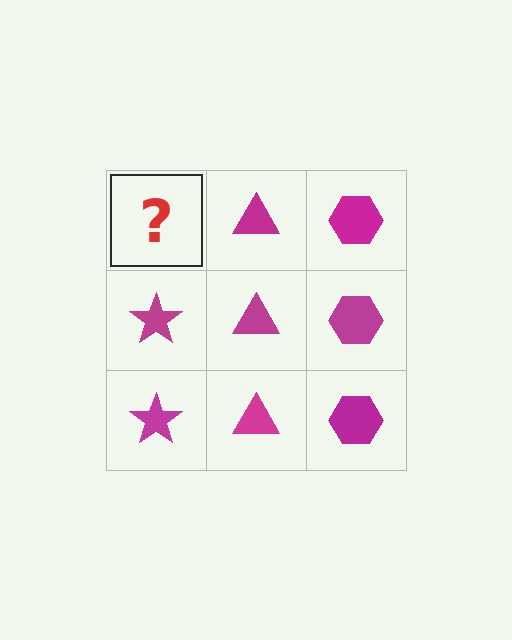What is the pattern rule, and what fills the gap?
The rule is that each column has a consistent shape. The gap should be filled with a magenta star.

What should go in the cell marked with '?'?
The missing cell should contain a magenta star.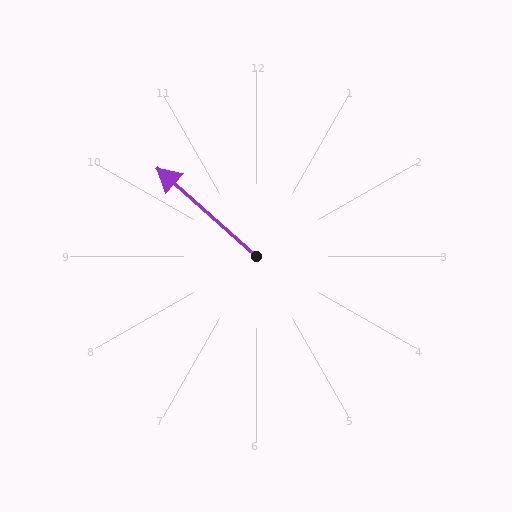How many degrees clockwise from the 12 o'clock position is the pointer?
Approximately 312 degrees.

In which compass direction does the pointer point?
Northwest.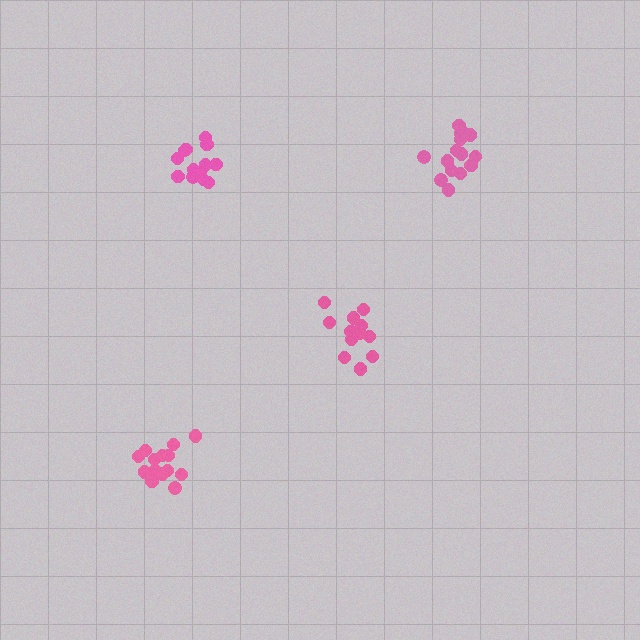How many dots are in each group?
Group 1: 12 dots, Group 2: 13 dots, Group 3: 14 dots, Group 4: 16 dots (55 total).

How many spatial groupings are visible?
There are 4 spatial groupings.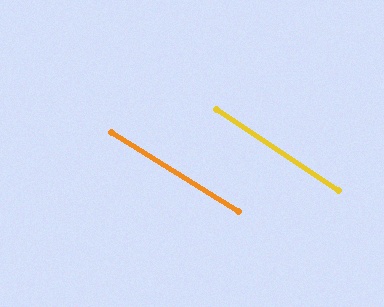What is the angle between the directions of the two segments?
Approximately 2 degrees.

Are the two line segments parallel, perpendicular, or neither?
Parallel — their directions differ by only 1.5°.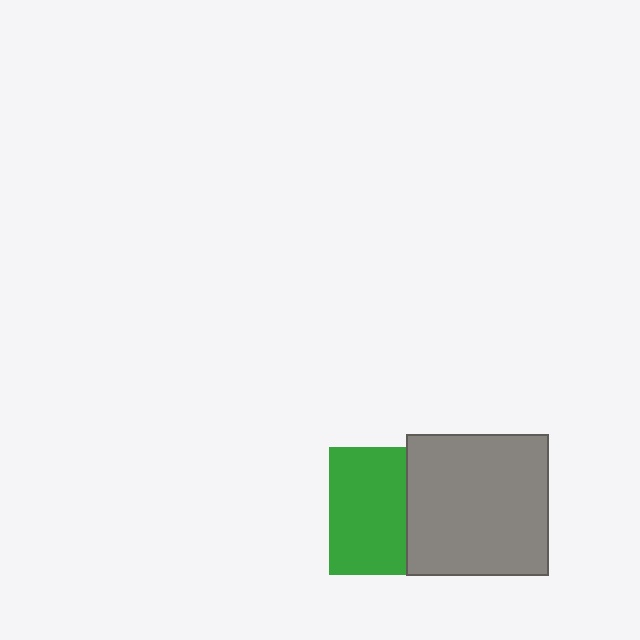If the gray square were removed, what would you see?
You would see the complete green square.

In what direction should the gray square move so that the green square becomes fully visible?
The gray square should move right. That is the shortest direction to clear the overlap and leave the green square fully visible.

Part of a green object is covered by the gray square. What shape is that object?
It is a square.